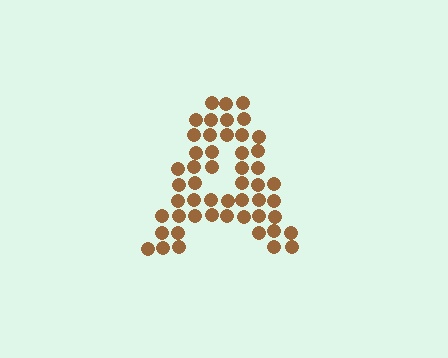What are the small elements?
The small elements are circles.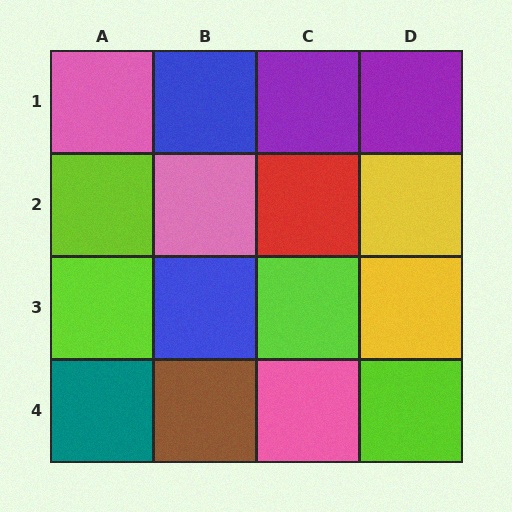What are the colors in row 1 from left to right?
Pink, blue, purple, purple.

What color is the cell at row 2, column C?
Red.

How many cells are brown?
1 cell is brown.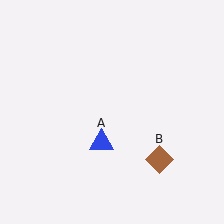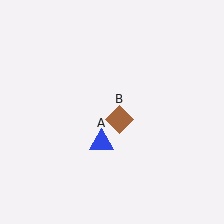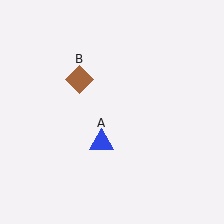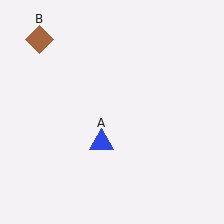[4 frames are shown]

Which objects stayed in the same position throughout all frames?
Blue triangle (object A) remained stationary.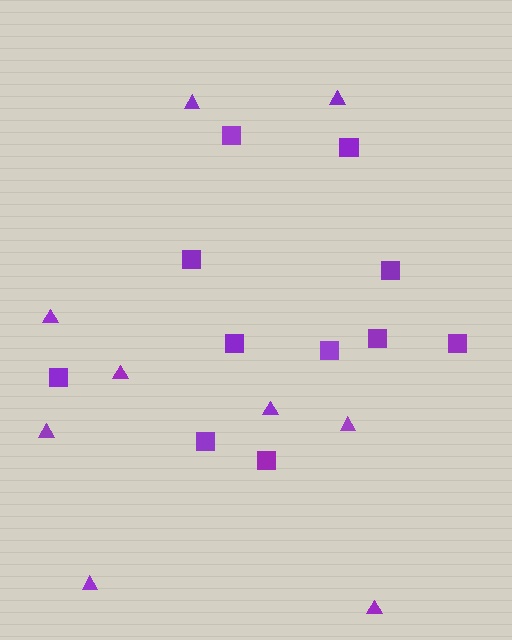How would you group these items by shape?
There are 2 groups: one group of triangles (9) and one group of squares (11).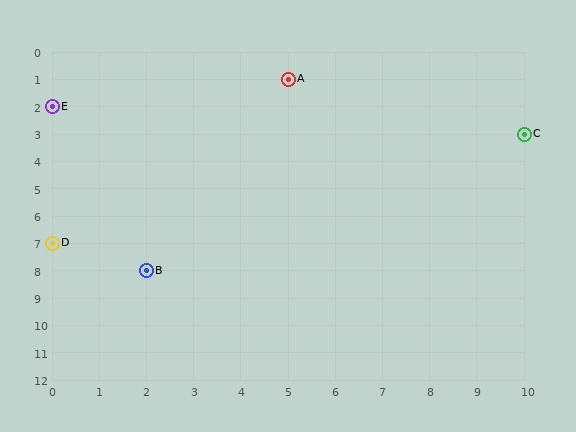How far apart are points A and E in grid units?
Points A and E are 5 columns and 1 row apart (about 5.1 grid units diagonally).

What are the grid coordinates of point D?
Point D is at grid coordinates (0, 7).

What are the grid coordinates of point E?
Point E is at grid coordinates (0, 2).